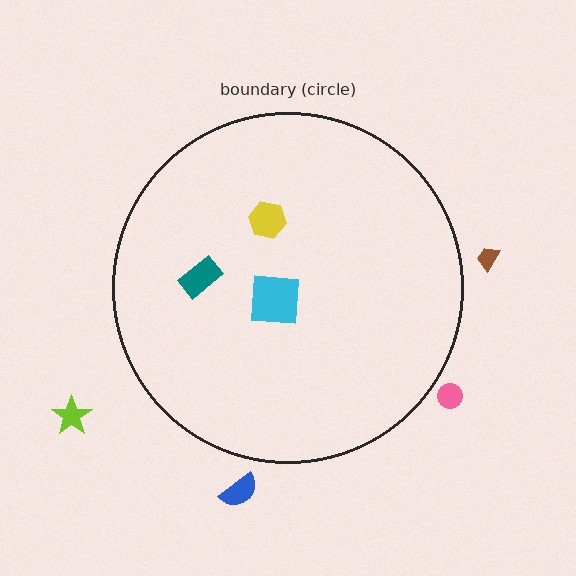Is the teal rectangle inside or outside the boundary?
Inside.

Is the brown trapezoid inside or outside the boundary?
Outside.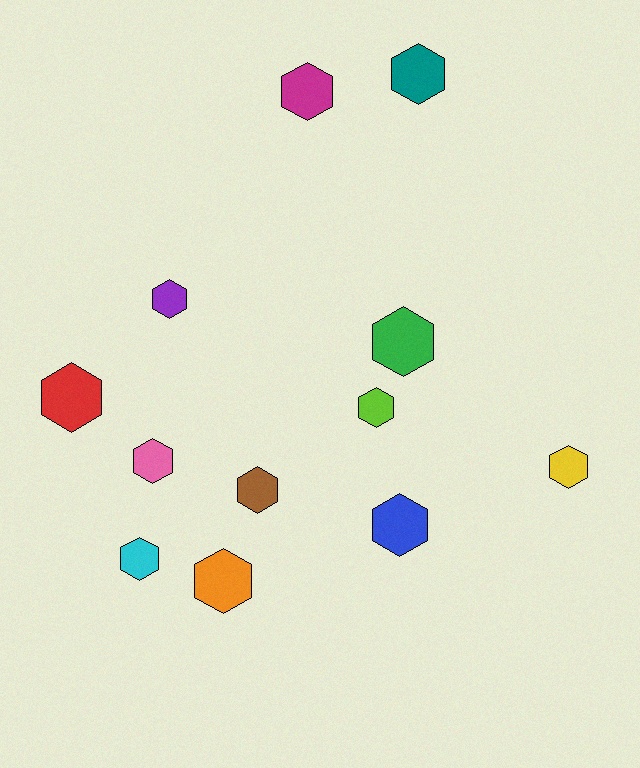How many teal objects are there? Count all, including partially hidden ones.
There is 1 teal object.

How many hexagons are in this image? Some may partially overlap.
There are 12 hexagons.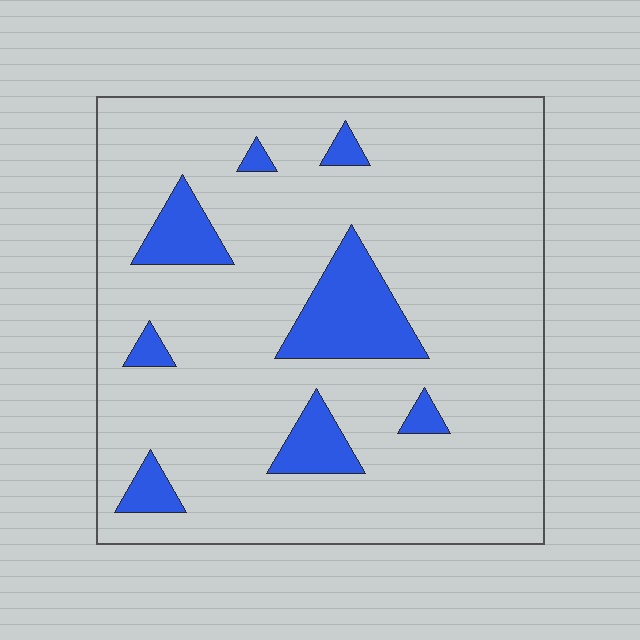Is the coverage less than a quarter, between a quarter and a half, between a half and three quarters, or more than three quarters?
Less than a quarter.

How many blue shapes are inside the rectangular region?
8.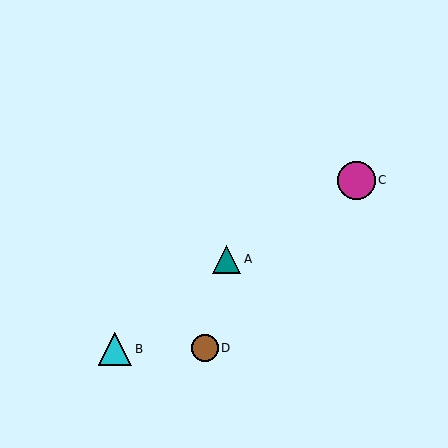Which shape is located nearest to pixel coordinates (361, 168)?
The magenta circle (labeled C) at (357, 180) is nearest to that location.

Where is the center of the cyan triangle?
The center of the cyan triangle is at (115, 349).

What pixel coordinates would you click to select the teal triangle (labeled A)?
Click at (226, 259) to select the teal triangle A.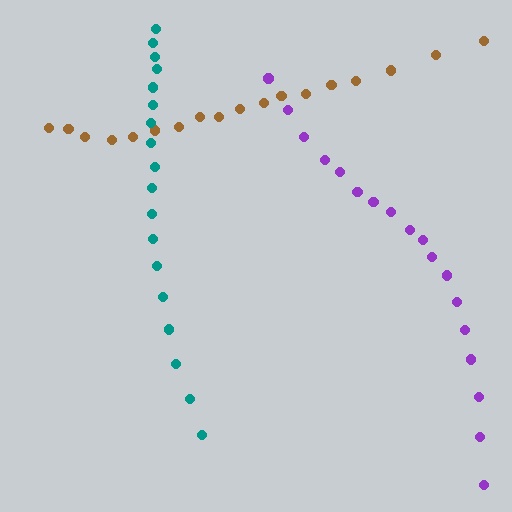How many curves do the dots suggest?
There are 3 distinct paths.